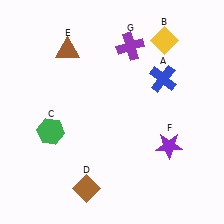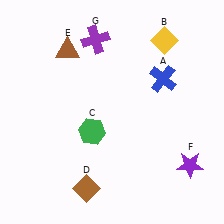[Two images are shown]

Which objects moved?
The objects that moved are: the green hexagon (C), the purple star (F), the purple cross (G).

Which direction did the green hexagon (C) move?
The green hexagon (C) moved right.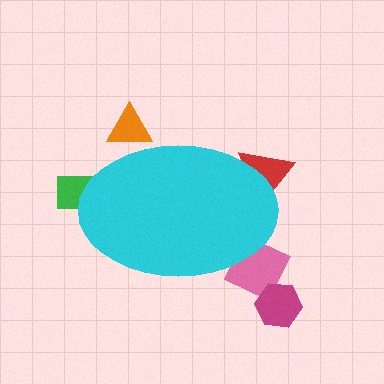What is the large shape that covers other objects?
A cyan ellipse.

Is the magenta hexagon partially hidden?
No, the magenta hexagon is fully visible.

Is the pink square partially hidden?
Yes, the pink square is partially hidden behind the cyan ellipse.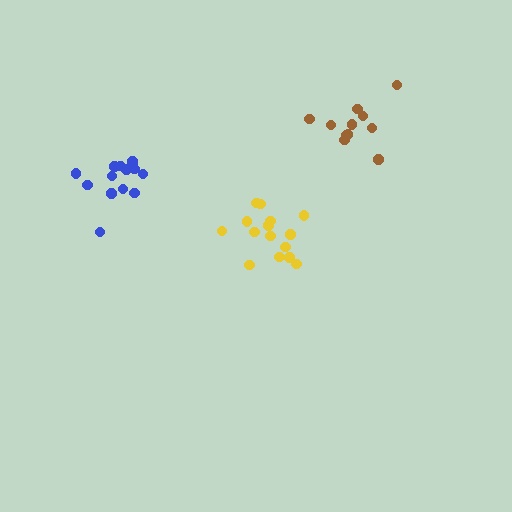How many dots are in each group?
Group 1: 11 dots, Group 2: 15 dots, Group 3: 14 dots (40 total).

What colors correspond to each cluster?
The clusters are colored: brown, yellow, blue.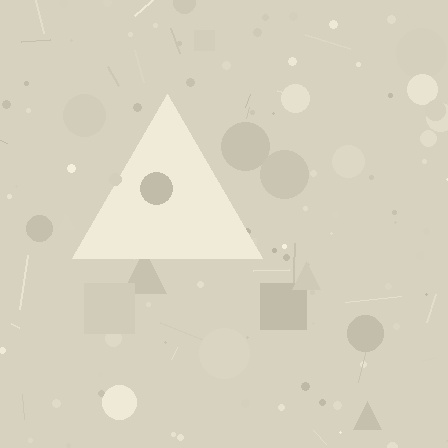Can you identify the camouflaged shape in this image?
The camouflaged shape is a triangle.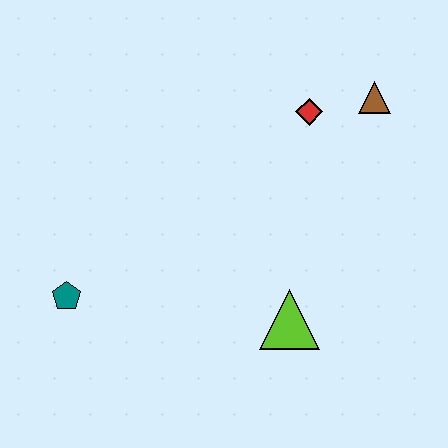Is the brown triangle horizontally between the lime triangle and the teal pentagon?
No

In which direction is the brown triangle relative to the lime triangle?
The brown triangle is above the lime triangle.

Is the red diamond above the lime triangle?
Yes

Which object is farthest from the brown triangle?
The teal pentagon is farthest from the brown triangle.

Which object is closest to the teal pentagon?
The lime triangle is closest to the teal pentagon.